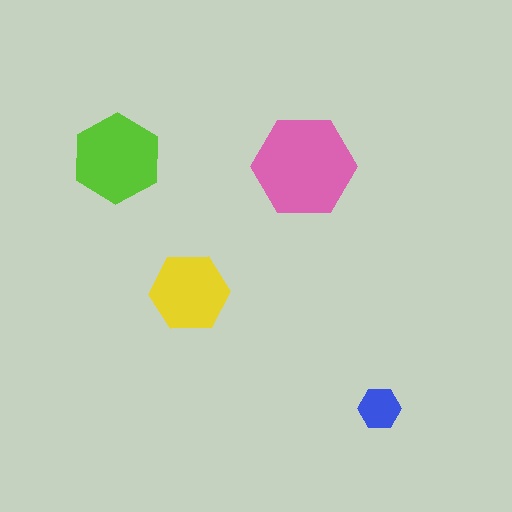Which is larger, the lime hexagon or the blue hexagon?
The lime one.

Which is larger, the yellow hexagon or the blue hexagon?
The yellow one.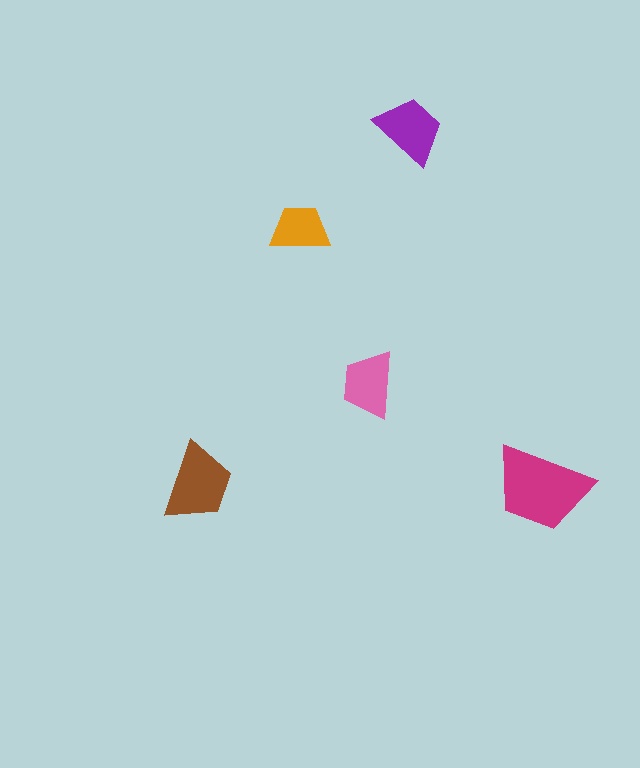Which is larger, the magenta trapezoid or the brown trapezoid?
The magenta one.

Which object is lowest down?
The magenta trapezoid is bottommost.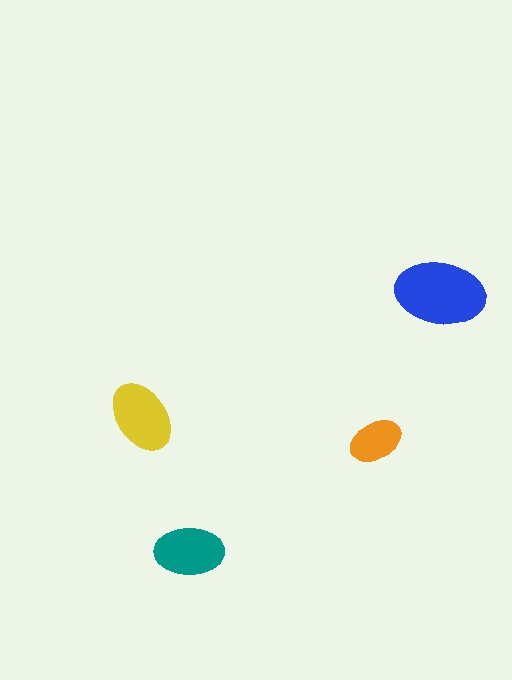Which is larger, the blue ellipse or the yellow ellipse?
The blue one.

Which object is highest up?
The blue ellipse is topmost.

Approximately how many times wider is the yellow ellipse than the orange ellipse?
About 1.5 times wider.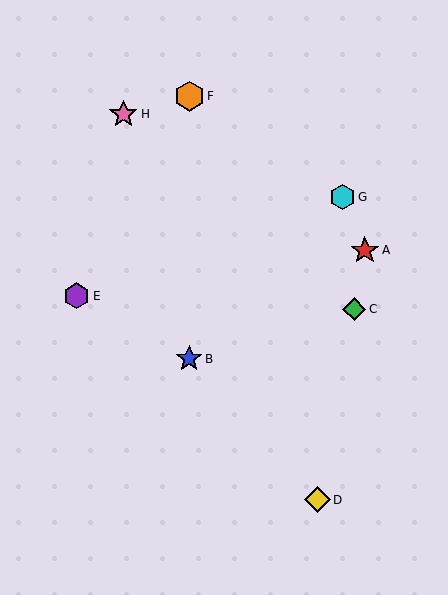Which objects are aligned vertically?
Objects B, F are aligned vertically.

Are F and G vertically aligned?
No, F is at x≈189 and G is at x≈342.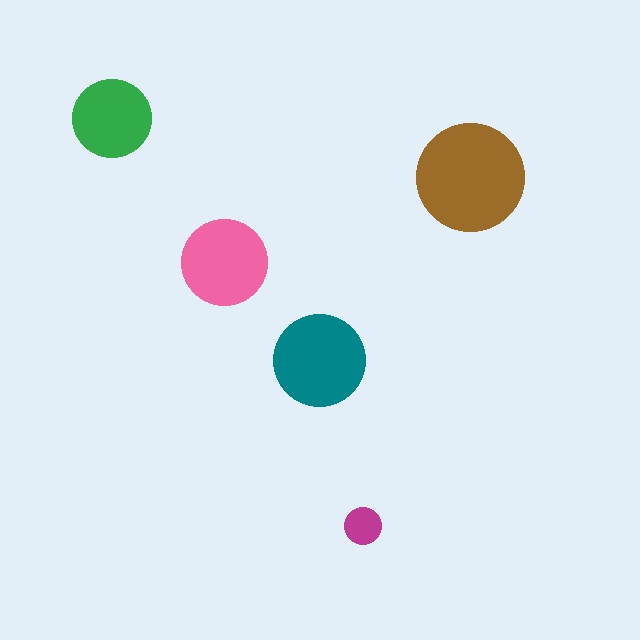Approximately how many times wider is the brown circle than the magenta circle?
About 3 times wider.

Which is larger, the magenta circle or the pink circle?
The pink one.